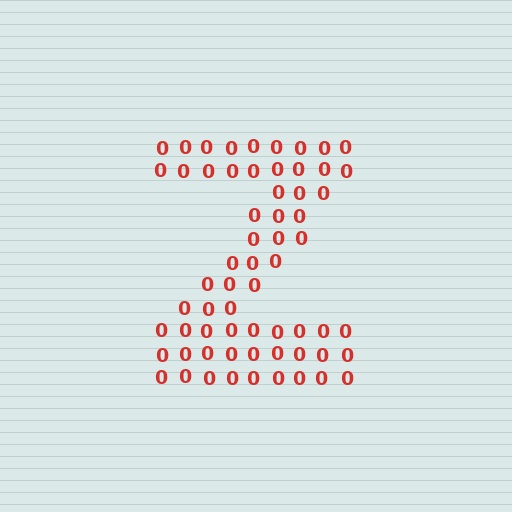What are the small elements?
The small elements are digit 0's.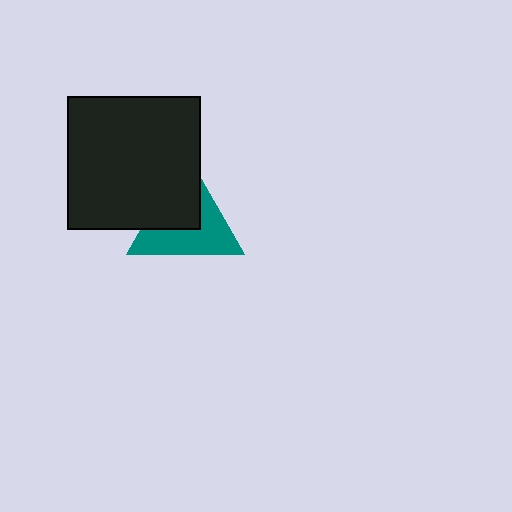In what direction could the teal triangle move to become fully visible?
The teal triangle could move toward the lower-right. That would shift it out from behind the black square entirely.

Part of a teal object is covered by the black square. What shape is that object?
It is a triangle.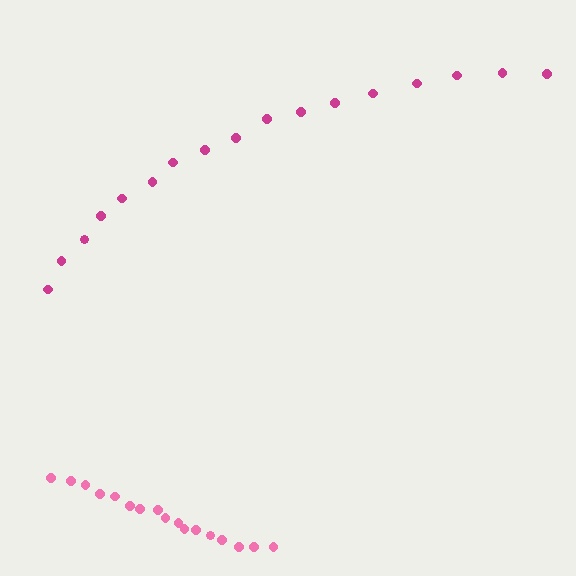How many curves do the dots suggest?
There are 2 distinct paths.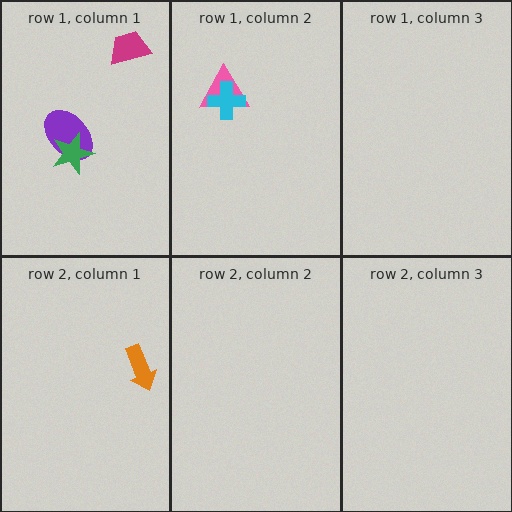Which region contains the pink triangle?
The row 1, column 2 region.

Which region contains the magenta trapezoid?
The row 1, column 1 region.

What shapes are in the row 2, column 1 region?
The orange arrow.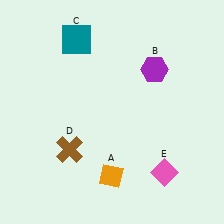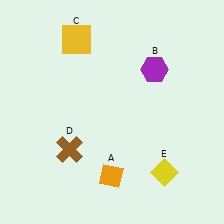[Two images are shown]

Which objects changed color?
C changed from teal to yellow. E changed from pink to yellow.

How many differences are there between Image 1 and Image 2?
There are 2 differences between the two images.